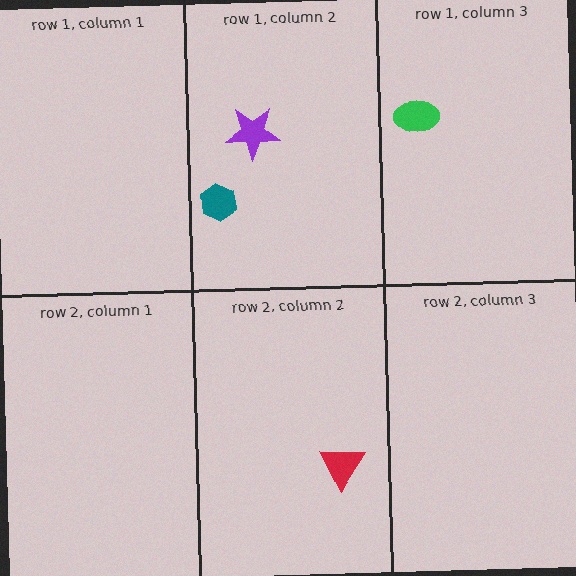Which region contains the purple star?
The row 1, column 2 region.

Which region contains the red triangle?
The row 2, column 2 region.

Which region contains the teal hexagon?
The row 1, column 2 region.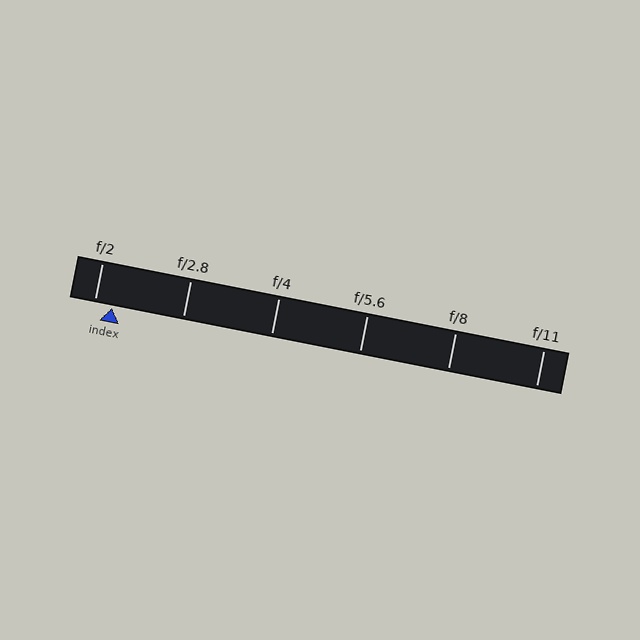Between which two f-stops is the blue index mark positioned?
The index mark is between f/2 and f/2.8.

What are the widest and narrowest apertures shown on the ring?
The widest aperture shown is f/2 and the narrowest is f/11.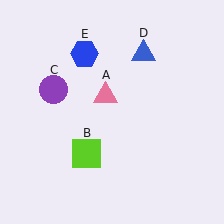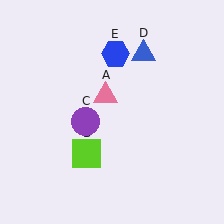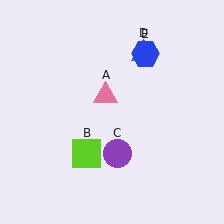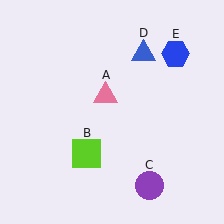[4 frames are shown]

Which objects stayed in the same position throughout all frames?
Pink triangle (object A) and lime square (object B) and blue triangle (object D) remained stationary.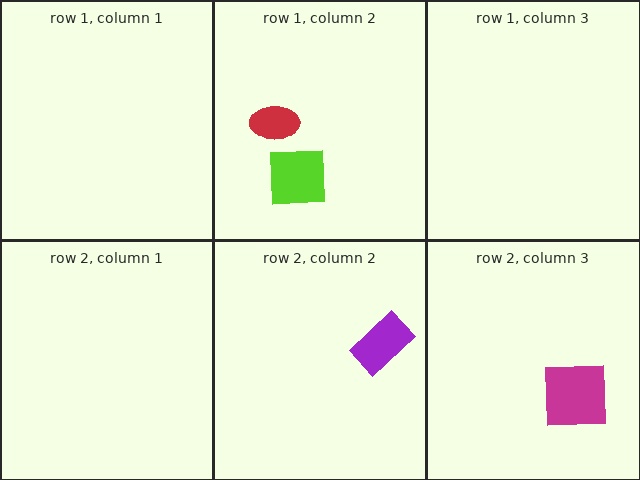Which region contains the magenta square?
The row 2, column 3 region.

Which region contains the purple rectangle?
The row 2, column 2 region.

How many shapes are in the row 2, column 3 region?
1.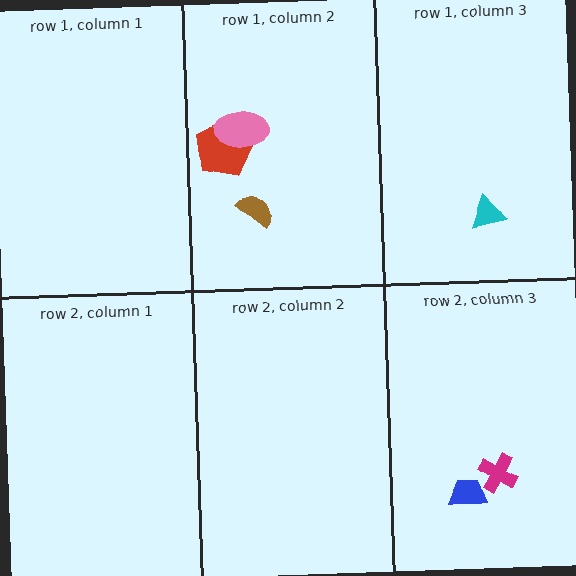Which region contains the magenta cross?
The row 2, column 3 region.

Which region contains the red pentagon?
The row 1, column 2 region.